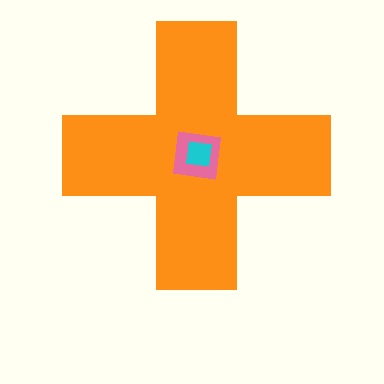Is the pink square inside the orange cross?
Yes.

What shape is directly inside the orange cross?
The pink square.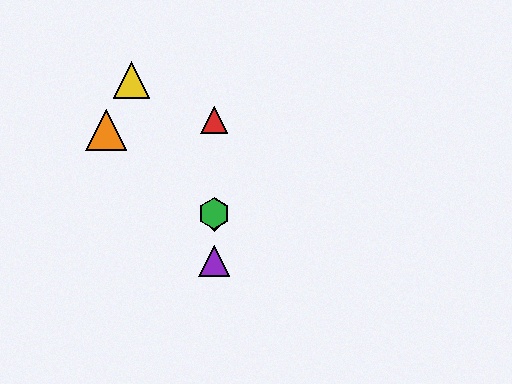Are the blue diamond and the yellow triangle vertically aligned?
No, the blue diamond is at x≈214 and the yellow triangle is at x≈131.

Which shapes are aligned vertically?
The red triangle, the blue diamond, the green hexagon, the purple triangle are aligned vertically.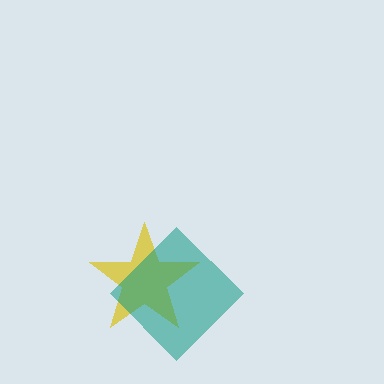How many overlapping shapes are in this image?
There are 2 overlapping shapes in the image.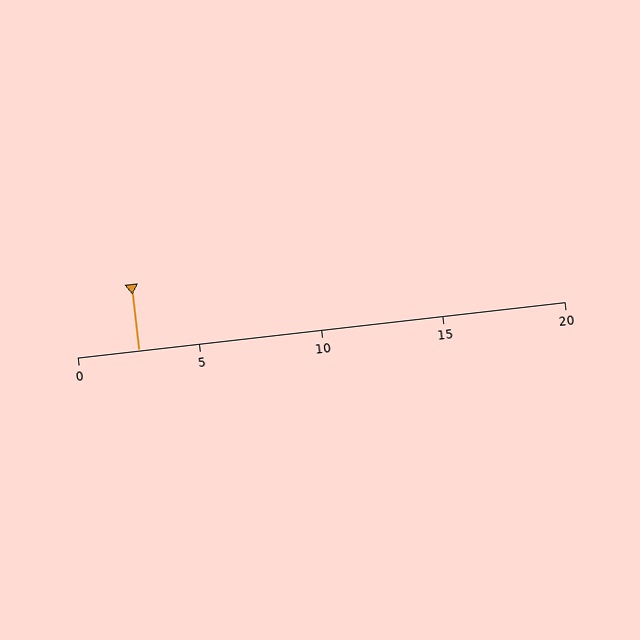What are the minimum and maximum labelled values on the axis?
The axis runs from 0 to 20.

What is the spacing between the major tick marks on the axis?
The major ticks are spaced 5 apart.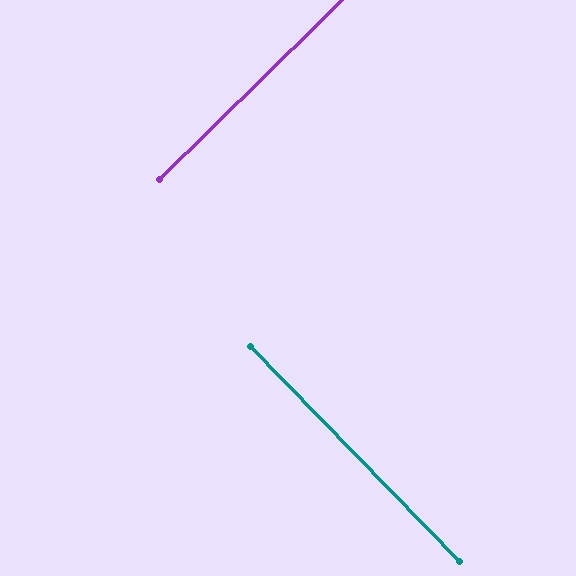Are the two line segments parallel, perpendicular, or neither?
Perpendicular — they meet at approximately 89°.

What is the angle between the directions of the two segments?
Approximately 89 degrees.